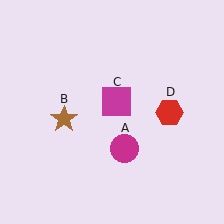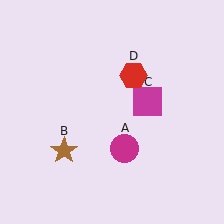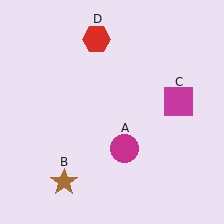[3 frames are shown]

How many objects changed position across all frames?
3 objects changed position: brown star (object B), magenta square (object C), red hexagon (object D).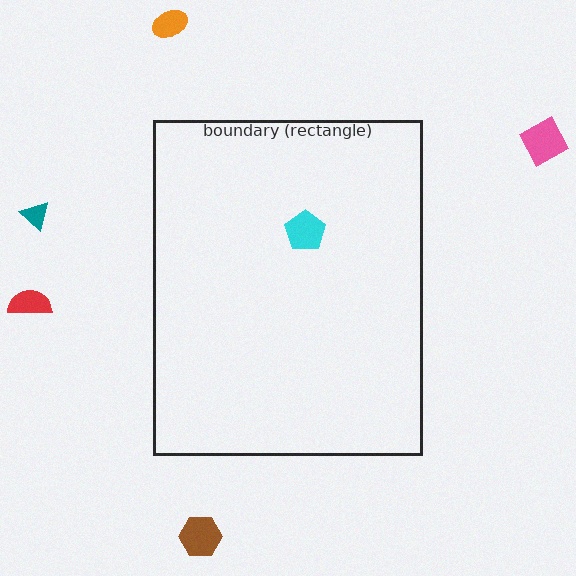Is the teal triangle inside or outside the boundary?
Outside.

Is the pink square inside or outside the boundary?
Outside.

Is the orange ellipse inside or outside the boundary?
Outside.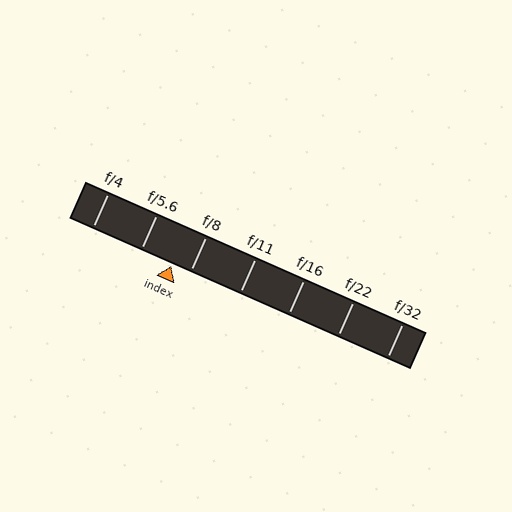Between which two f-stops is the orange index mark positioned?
The index mark is between f/5.6 and f/8.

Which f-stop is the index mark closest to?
The index mark is closest to f/8.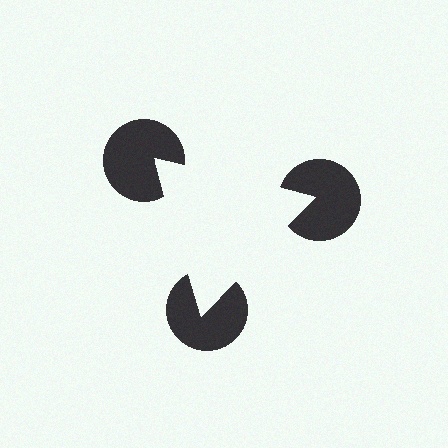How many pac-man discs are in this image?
There are 3 — one at each vertex of the illusory triangle.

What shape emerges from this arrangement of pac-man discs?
An illusory triangle — its edges are inferred from the aligned wedge cuts in the pac-man discs, not physically drawn.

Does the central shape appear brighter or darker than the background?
It typically appears slightly brighter than the background, even though no actual brightness change is drawn.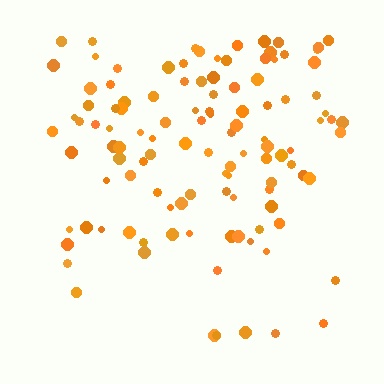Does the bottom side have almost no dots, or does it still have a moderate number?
Still a moderate number, just noticeably fewer than the top.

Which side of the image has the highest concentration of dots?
The top.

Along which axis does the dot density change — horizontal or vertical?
Vertical.